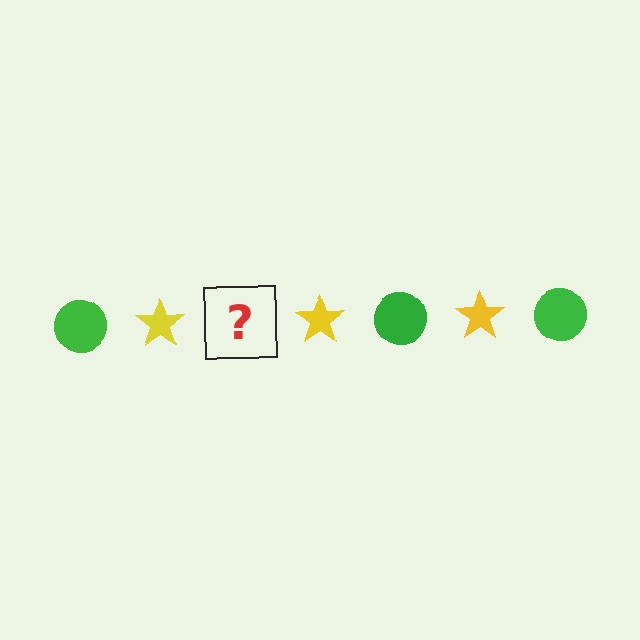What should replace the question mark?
The question mark should be replaced with a green circle.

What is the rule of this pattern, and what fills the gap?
The rule is that the pattern alternates between green circle and yellow star. The gap should be filled with a green circle.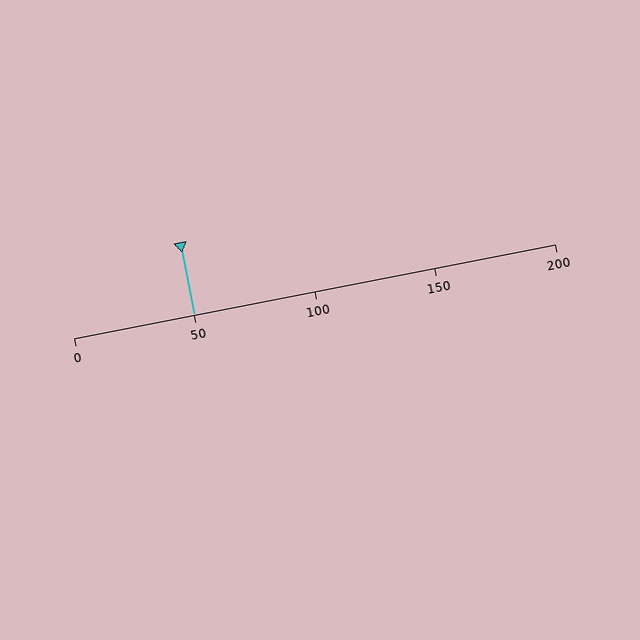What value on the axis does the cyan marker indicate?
The marker indicates approximately 50.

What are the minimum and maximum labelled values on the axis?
The axis runs from 0 to 200.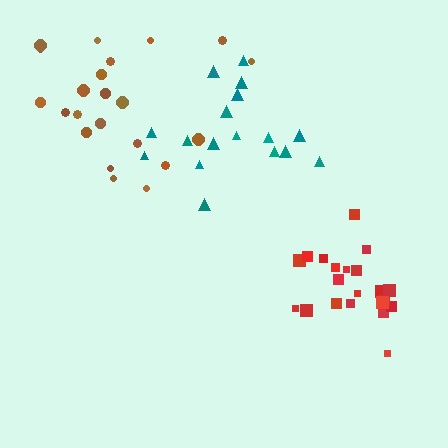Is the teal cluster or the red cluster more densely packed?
Red.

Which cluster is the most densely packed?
Red.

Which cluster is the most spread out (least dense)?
Teal.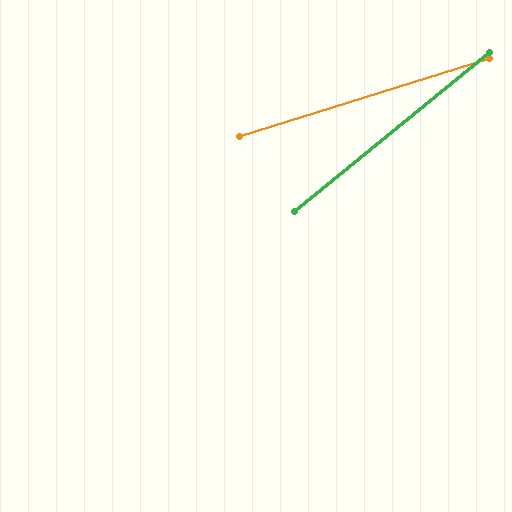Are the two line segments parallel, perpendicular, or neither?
Neither parallel nor perpendicular — they differ by about 22°.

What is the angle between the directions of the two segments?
Approximately 22 degrees.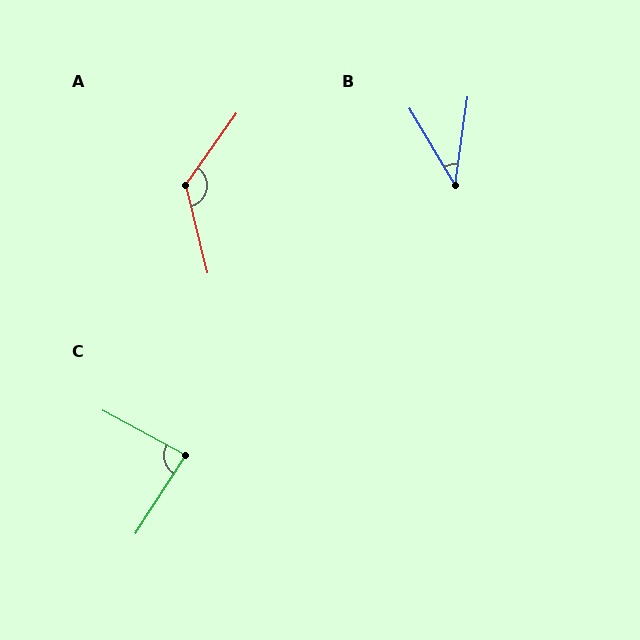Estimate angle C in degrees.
Approximately 86 degrees.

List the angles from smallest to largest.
B (39°), C (86°), A (131°).